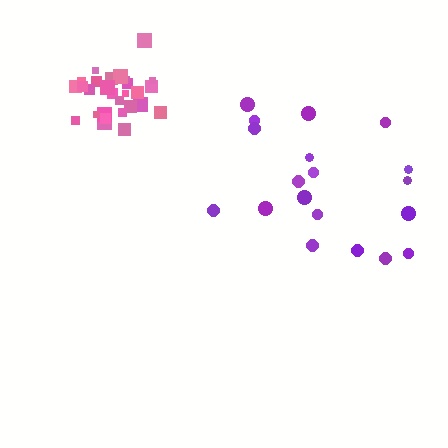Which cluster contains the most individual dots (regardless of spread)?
Pink (29).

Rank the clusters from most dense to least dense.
pink, purple.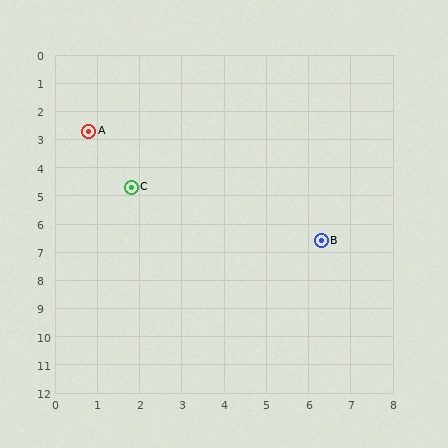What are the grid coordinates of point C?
Point C is at approximately (1.8, 4.7).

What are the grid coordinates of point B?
Point B is at approximately (6.3, 6.6).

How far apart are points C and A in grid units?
Points C and A are about 2.2 grid units apart.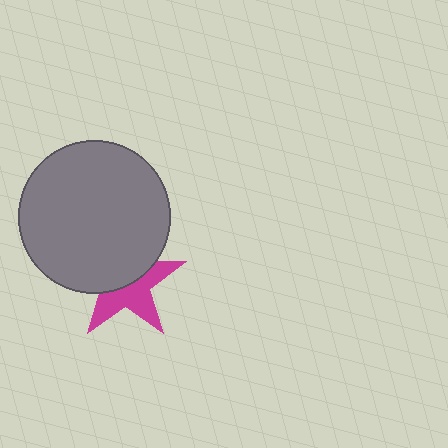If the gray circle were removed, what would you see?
You would see the complete magenta star.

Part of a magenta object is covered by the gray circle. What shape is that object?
It is a star.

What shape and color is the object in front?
The object in front is a gray circle.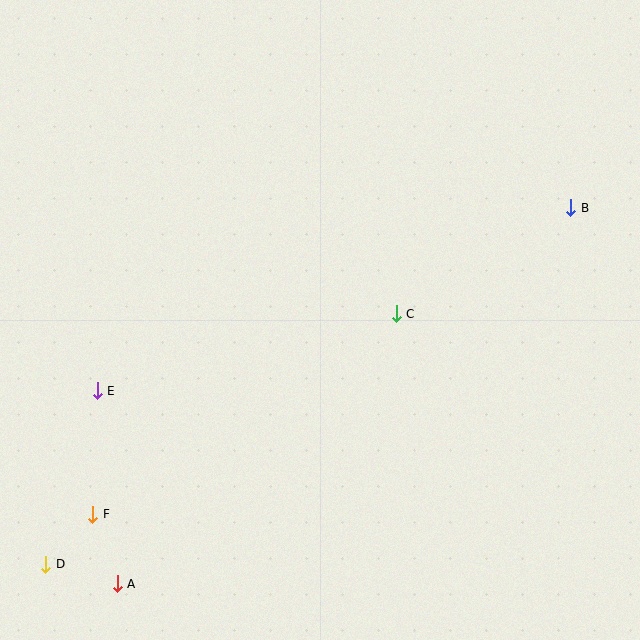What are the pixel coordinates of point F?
Point F is at (93, 514).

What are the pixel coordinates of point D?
Point D is at (46, 564).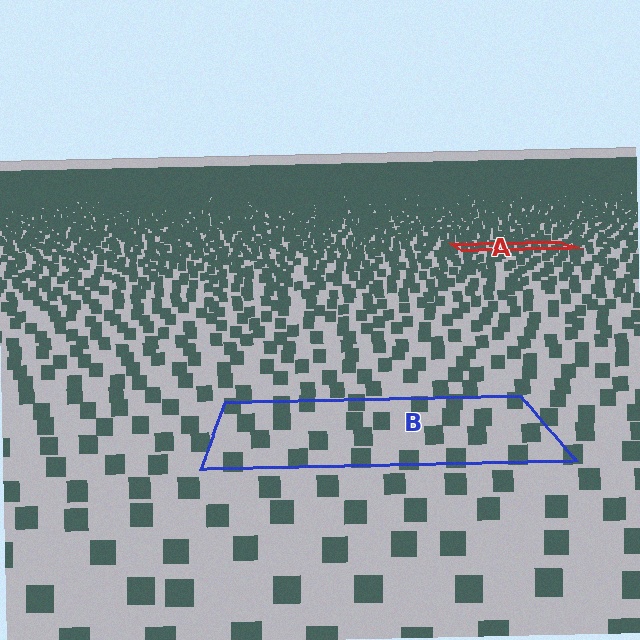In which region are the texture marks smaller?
The texture marks are smaller in region A, because it is farther away.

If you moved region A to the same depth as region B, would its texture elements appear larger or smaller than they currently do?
They would appear larger. At a closer depth, the same texture elements are projected at a bigger on-screen size.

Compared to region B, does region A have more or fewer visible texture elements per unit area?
Region A has more texture elements per unit area — they are packed more densely because it is farther away.